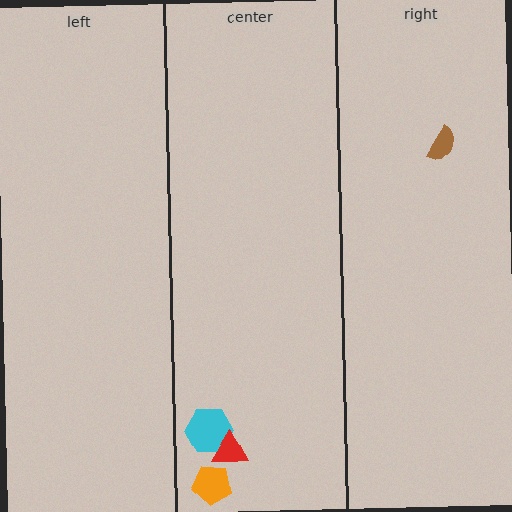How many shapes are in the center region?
3.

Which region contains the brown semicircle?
The right region.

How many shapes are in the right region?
1.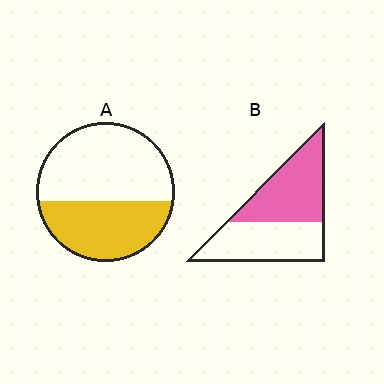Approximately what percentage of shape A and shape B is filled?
A is approximately 40% and B is approximately 50%.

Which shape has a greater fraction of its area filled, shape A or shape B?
Shape B.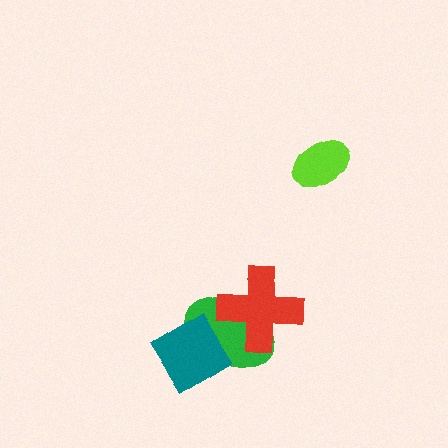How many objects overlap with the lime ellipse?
0 objects overlap with the lime ellipse.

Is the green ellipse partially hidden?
Yes, it is partially covered by another shape.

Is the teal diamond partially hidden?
No, no other shape covers it.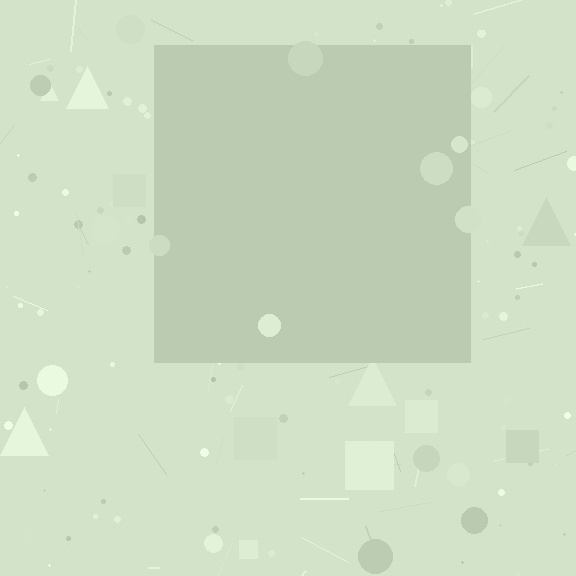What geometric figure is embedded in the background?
A square is embedded in the background.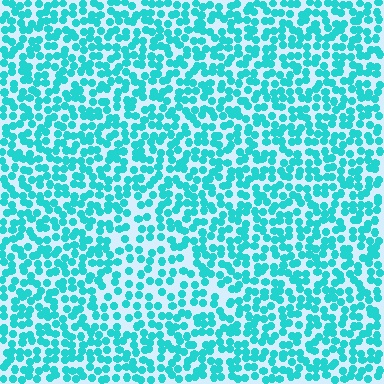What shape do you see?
I see a triangle.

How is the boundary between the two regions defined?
The boundary is defined by a change in element density (approximately 1.6x ratio). All elements are the same color, size, and shape.